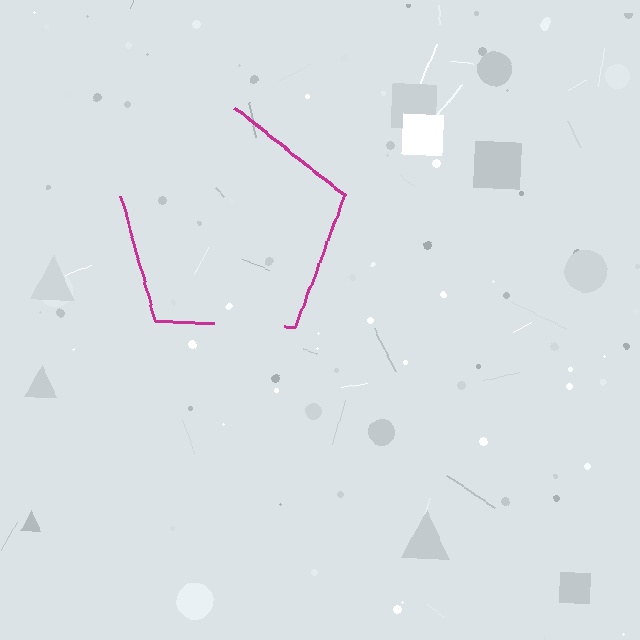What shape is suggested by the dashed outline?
The dashed outline suggests a pentagon.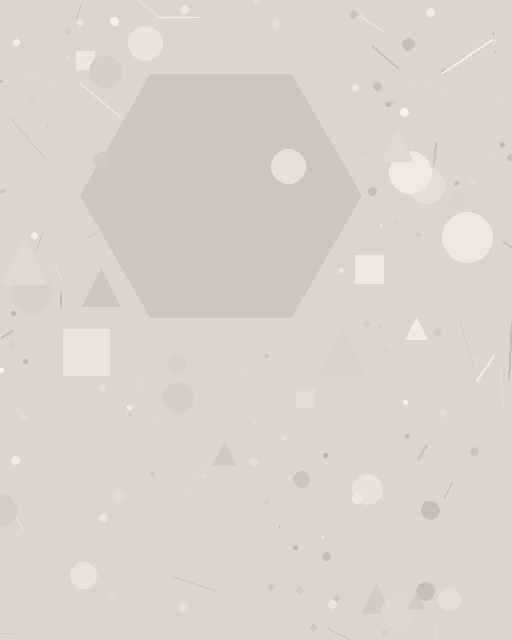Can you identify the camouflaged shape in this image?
The camouflaged shape is a hexagon.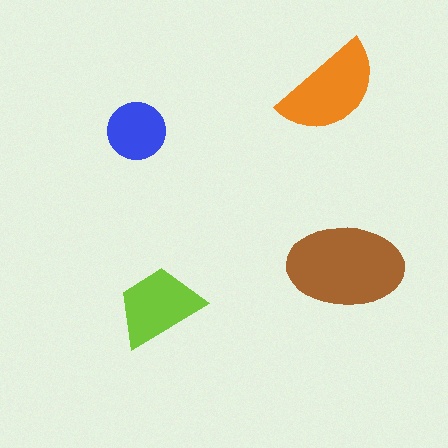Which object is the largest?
The brown ellipse.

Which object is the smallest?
The blue circle.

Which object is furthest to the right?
The brown ellipse is rightmost.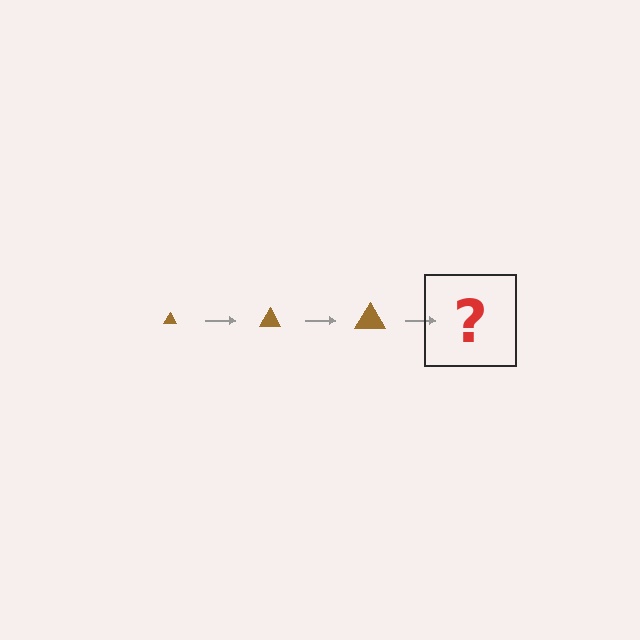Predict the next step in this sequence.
The next step is a brown triangle, larger than the previous one.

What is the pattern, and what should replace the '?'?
The pattern is that the triangle gets progressively larger each step. The '?' should be a brown triangle, larger than the previous one.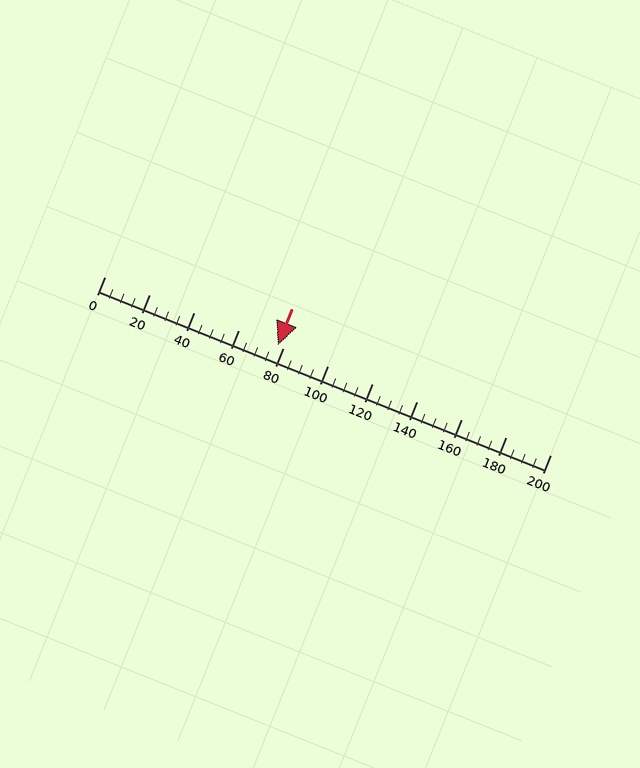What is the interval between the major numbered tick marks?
The major tick marks are spaced 20 units apart.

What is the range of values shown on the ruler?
The ruler shows values from 0 to 200.